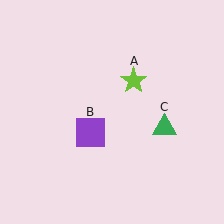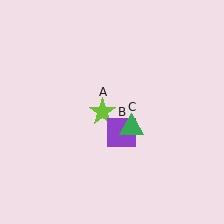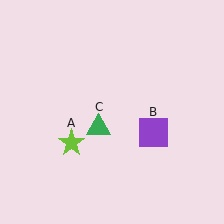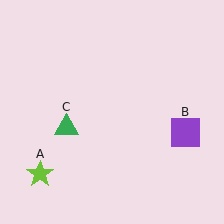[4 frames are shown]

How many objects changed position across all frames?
3 objects changed position: lime star (object A), purple square (object B), green triangle (object C).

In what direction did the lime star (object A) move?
The lime star (object A) moved down and to the left.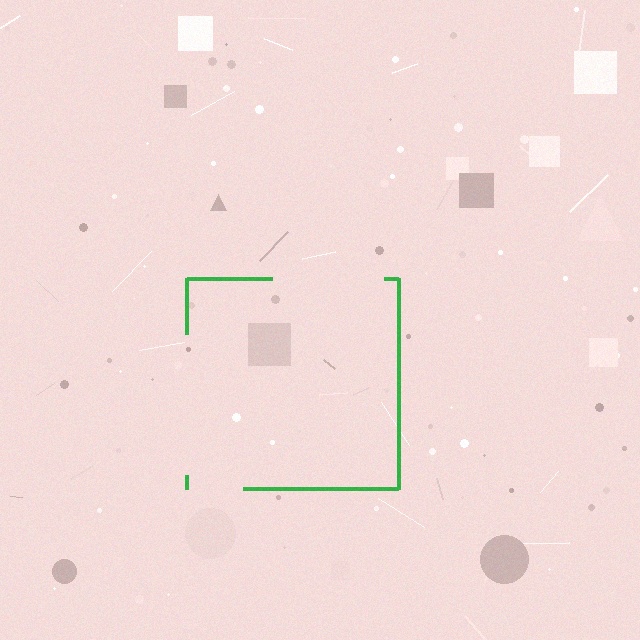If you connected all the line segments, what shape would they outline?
They would outline a square.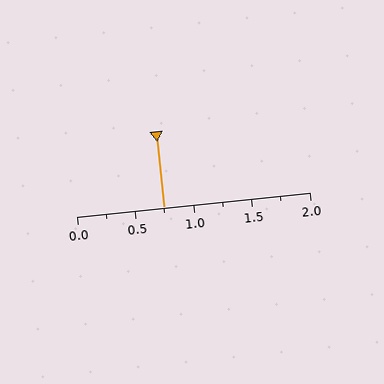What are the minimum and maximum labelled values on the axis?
The axis runs from 0.0 to 2.0.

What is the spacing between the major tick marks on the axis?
The major ticks are spaced 0.5 apart.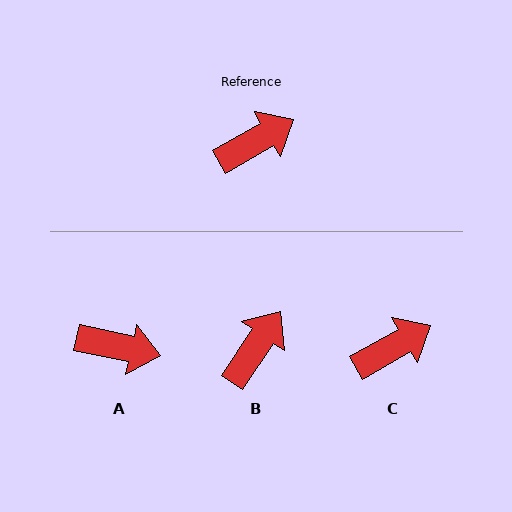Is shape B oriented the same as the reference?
No, it is off by about 26 degrees.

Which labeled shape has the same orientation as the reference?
C.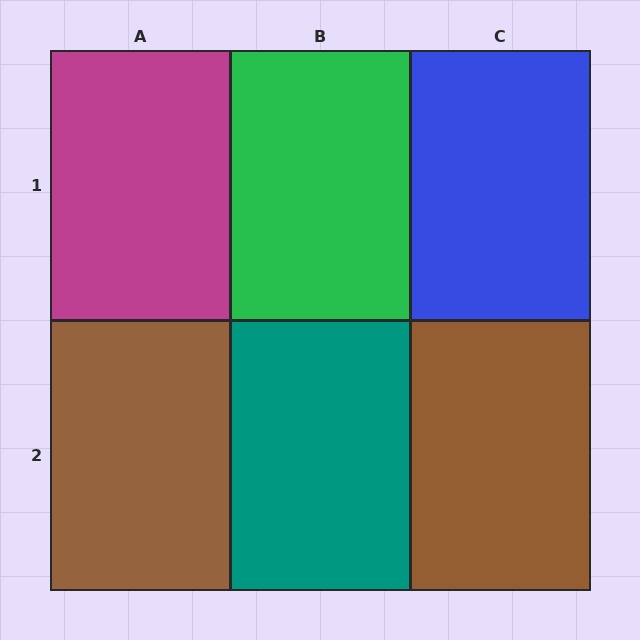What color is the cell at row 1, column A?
Magenta.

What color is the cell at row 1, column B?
Green.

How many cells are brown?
2 cells are brown.